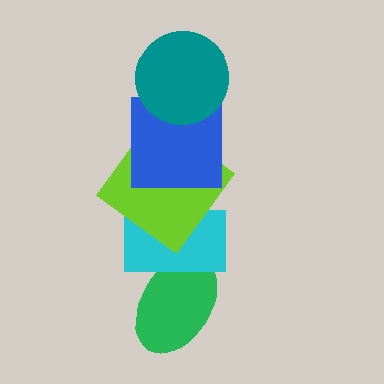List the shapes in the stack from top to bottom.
From top to bottom: the teal circle, the blue square, the lime diamond, the cyan rectangle, the green ellipse.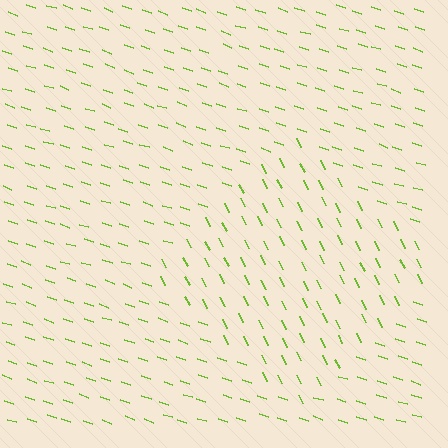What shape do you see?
I see a diamond.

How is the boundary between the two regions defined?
The boundary is defined purely by a change in line orientation (approximately 45 degrees difference). All lines are the same color and thickness.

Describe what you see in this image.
The image is filled with small lime line segments. A diamond region in the image has lines oriented differently from the surrounding lines, creating a visible texture boundary.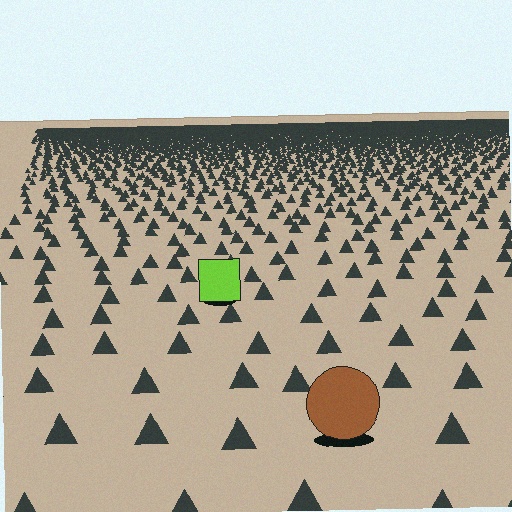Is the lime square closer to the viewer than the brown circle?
No. The brown circle is closer — you can tell from the texture gradient: the ground texture is coarser near it.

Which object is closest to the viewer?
The brown circle is closest. The texture marks near it are larger and more spread out.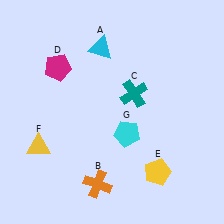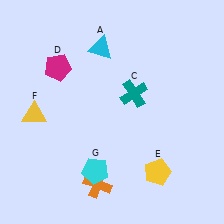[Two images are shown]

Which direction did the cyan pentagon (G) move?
The cyan pentagon (G) moved down.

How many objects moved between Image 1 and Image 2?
2 objects moved between the two images.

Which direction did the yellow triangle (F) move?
The yellow triangle (F) moved up.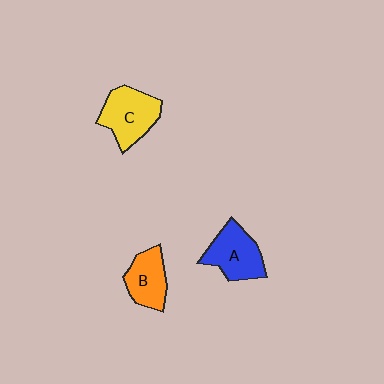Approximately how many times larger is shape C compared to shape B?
Approximately 1.3 times.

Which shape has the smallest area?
Shape B (orange).